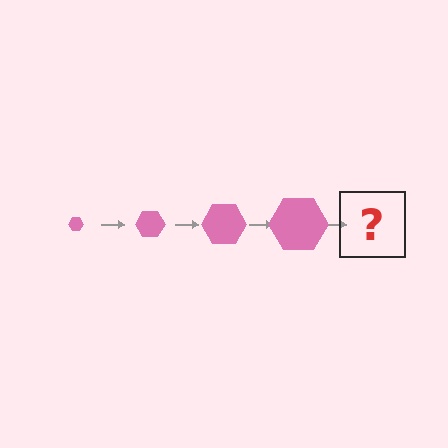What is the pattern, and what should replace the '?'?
The pattern is that the hexagon gets progressively larger each step. The '?' should be a pink hexagon, larger than the previous one.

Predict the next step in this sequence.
The next step is a pink hexagon, larger than the previous one.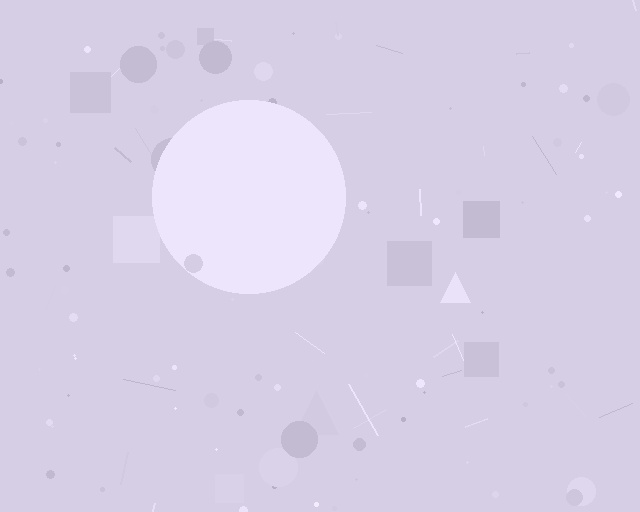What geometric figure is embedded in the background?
A circle is embedded in the background.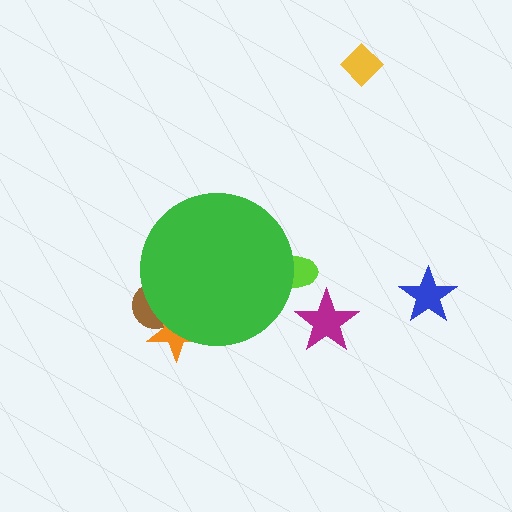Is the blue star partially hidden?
No, the blue star is fully visible.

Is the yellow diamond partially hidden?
No, the yellow diamond is fully visible.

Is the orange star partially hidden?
Yes, the orange star is partially hidden behind the green circle.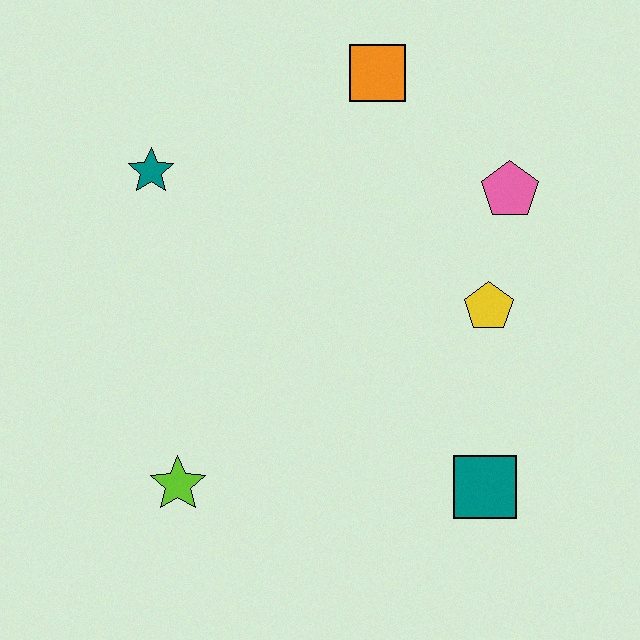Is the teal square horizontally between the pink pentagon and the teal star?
Yes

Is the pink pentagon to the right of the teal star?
Yes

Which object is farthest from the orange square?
The lime star is farthest from the orange square.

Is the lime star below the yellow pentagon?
Yes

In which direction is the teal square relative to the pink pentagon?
The teal square is below the pink pentagon.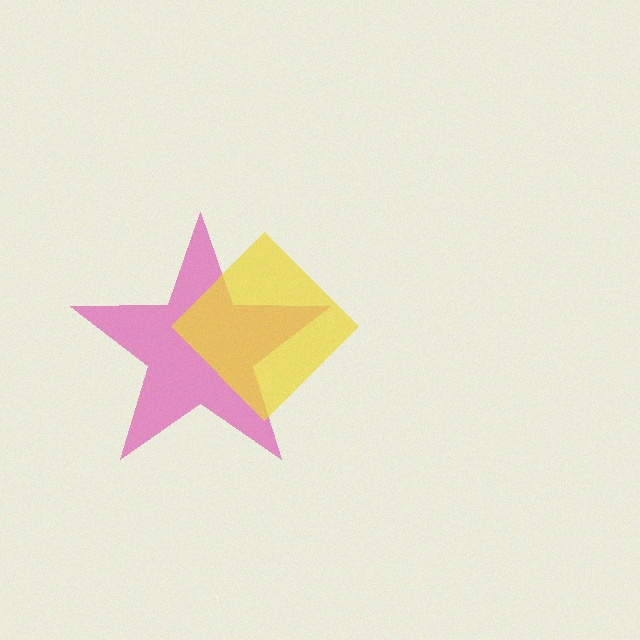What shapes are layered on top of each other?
The layered shapes are: a pink star, a yellow diamond.